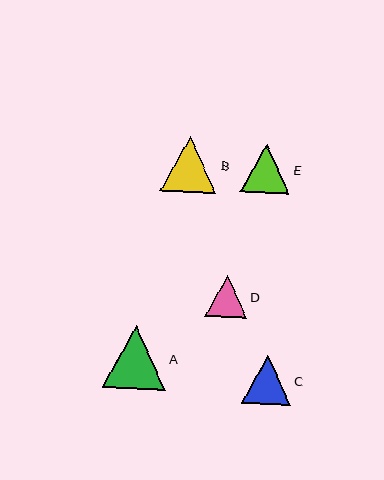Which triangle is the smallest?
Triangle D is the smallest with a size of approximately 42 pixels.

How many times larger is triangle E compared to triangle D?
Triangle E is approximately 1.2 times the size of triangle D.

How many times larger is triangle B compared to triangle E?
Triangle B is approximately 1.1 times the size of triangle E.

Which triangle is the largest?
Triangle A is the largest with a size of approximately 63 pixels.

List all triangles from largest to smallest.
From largest to smallest: A, B, E, C, D.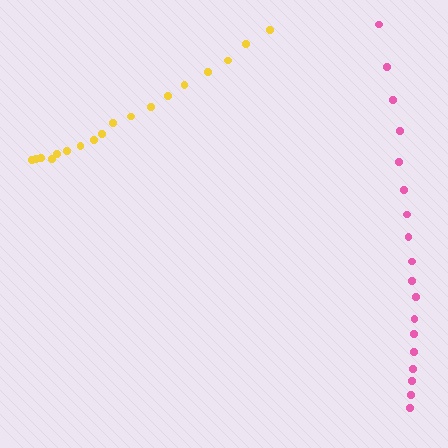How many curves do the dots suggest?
There are 2 distinct paths.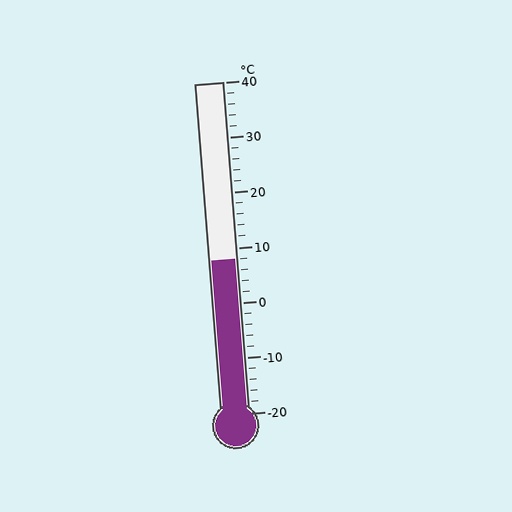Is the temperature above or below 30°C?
The temperature is below 30°C.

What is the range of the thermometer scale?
The thermometer scale ranges from -20°C to 40°C.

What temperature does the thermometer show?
The thermometer shows approximately 8°C.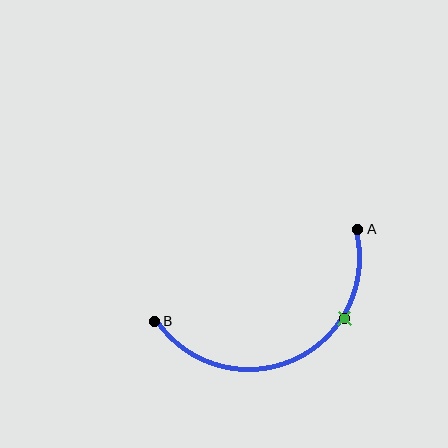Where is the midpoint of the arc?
The arc midpoint is the point on the curve farthest from the straight line joining A and B. It sits below that line.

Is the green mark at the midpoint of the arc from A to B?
No. The green mark lies on the arc but is closer to endpoint A. The arc midpoint would be at the point on the curve equidistant along the arc from both A and B.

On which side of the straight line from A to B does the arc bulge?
The arc bulges below the straight line connecting A and B.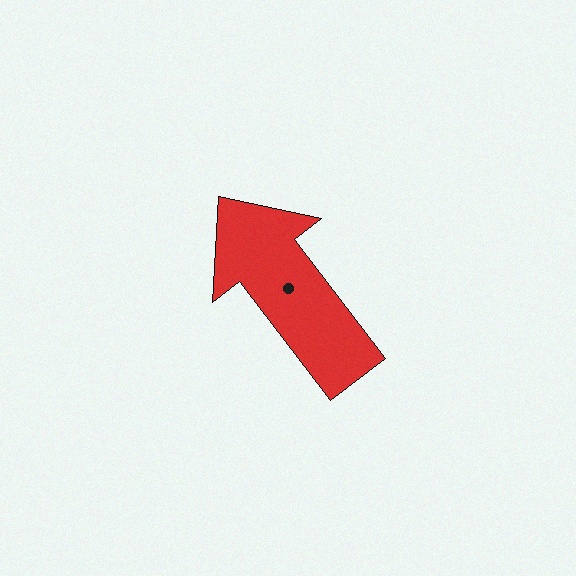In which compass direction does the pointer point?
Northwest.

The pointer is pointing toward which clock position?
Roughly 11 o'clock.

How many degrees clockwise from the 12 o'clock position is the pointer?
Approximately 323 degrees.